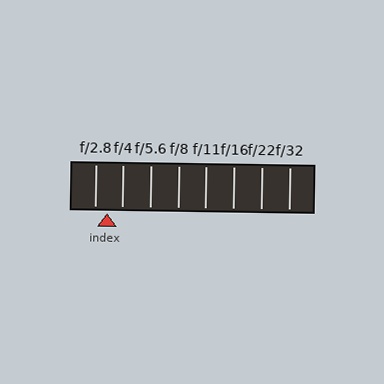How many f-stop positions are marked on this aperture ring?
There are 8 f-stop positions marked.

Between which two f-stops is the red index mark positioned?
The index mark is between f/2.8 and f/4.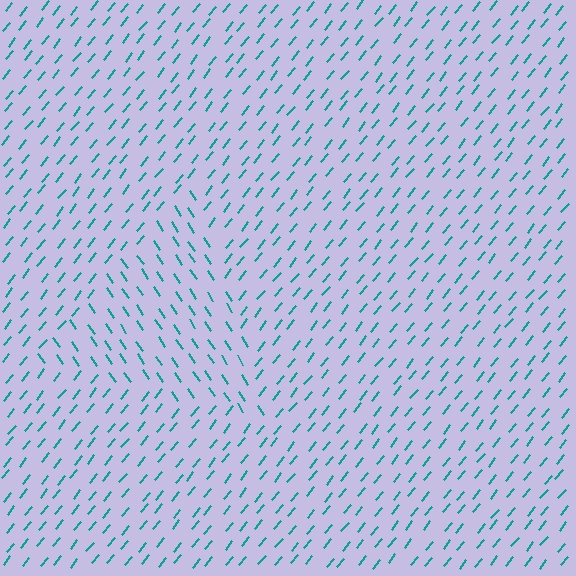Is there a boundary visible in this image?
Yes, there is a texture boundary formed by a change in line orientation.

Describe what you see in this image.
The image is filled with small teal line segments. A triangle region in the image has lines oriented differently from the surrounding lines, creating a visible texture boundary.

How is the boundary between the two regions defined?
The boundary is defined purely by a change in line orientation (approximately 73 degrees difference). All lines are the same color and thickness.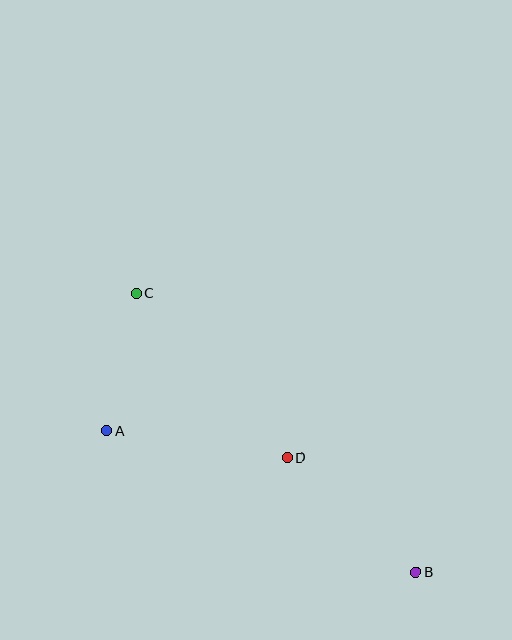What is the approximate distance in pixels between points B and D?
The distance between B and D is approximately 172 pixels.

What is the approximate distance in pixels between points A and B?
The distance between A and B is approximately 340 pixels.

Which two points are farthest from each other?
Points B and C are farthest from each other.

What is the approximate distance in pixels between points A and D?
The distance between A and D is approximately 182 pixels.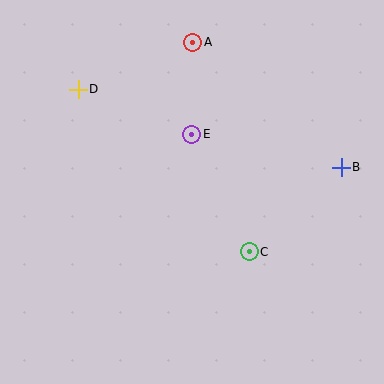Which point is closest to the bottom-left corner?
Point C is closest to the bottom-left corner.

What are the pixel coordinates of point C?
Point C is at (249, 252).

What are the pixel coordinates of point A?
Point A is at (193, 42).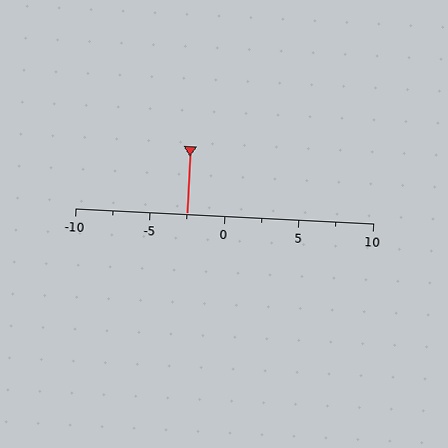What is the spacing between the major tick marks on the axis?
The major ticks are spaced 5 apart.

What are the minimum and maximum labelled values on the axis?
The axis runs from -10 to 10.